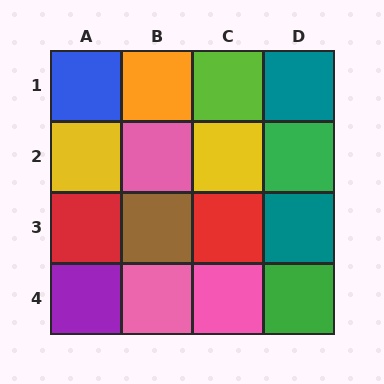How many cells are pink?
3 cells are pink.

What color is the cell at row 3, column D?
Teal.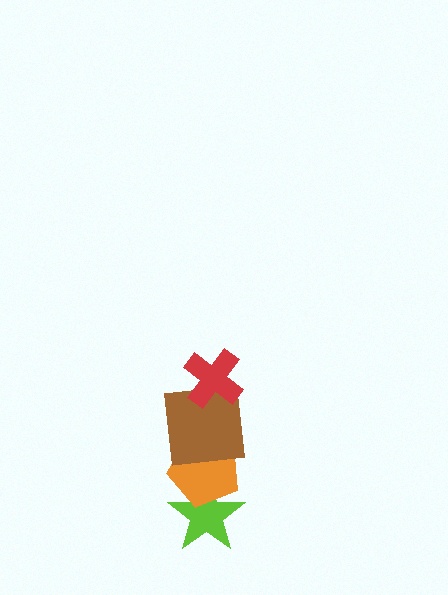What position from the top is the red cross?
The red cross is 1st from the top.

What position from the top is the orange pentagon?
The orange pentagon is 3rd from the top.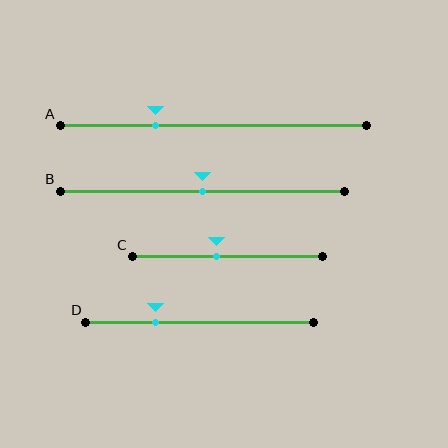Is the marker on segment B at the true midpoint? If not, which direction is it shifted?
Yes, the marker on segment B is at the true midpoint.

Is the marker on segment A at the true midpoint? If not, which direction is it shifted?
No, the marker on segment A is shifted to the left by about 19% of the segment length.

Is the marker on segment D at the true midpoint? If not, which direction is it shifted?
No, the marker on segment D is shifted to the left by about 19% of the segment length.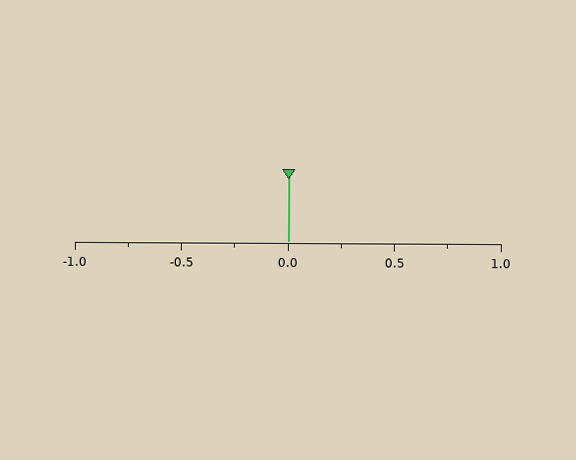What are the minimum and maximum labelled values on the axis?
The axis runs from -1.0 to 1.0.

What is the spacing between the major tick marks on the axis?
The major ticks are spaced 0.5 apart.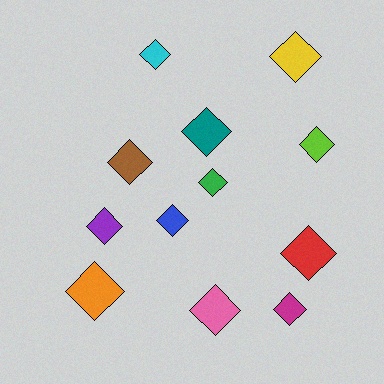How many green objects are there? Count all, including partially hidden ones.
There is 1 green object.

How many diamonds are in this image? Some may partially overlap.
There are 12 diamonds.